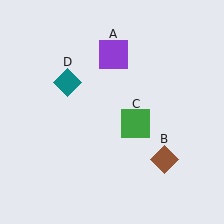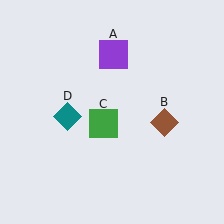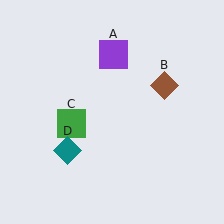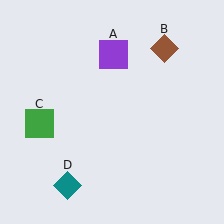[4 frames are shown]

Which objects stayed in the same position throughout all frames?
Purple square (object A) remained stationary.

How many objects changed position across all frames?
3 objects changed position: brown diamond (object B), green square (object C), teal diamond (object D).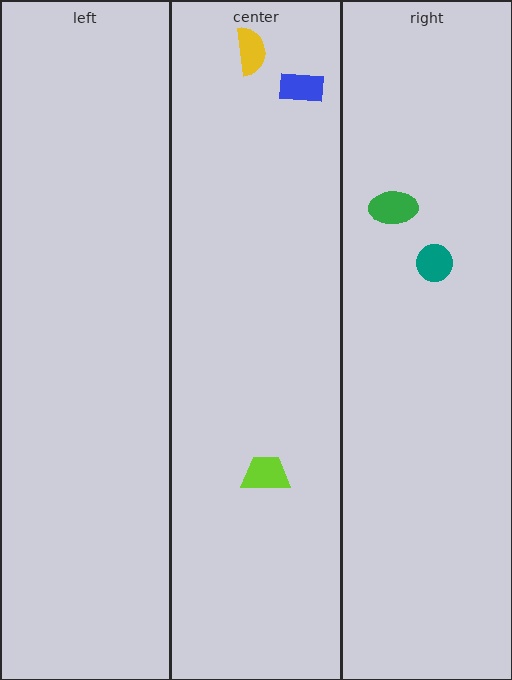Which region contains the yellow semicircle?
The center region.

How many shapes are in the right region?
2.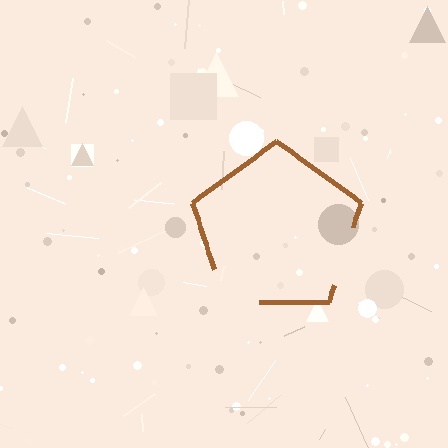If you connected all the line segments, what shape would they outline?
They would outline a pentagon.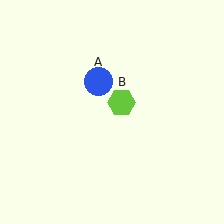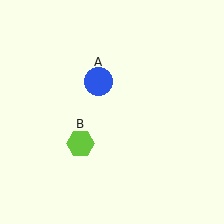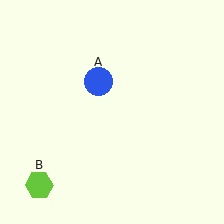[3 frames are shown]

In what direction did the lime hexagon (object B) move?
The lime hexagon (object B) moved down and to the left.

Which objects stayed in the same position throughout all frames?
Blue circle (object A) remained stationary.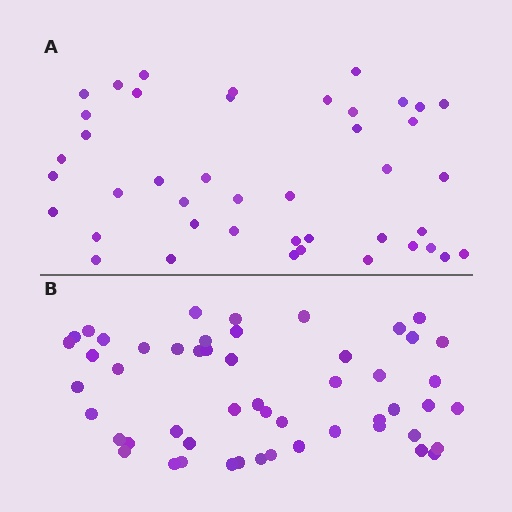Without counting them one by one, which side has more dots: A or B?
Region B (the bottom region) has more dots.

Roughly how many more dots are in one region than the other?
Region B has roughly 8 or so more dots than region A.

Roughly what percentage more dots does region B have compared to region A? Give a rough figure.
About 20% more.